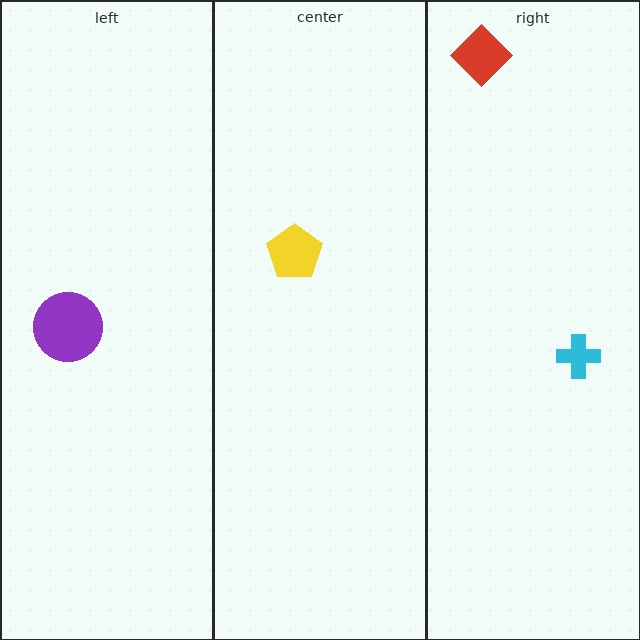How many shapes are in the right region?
2.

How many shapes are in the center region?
1.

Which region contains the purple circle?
The left region.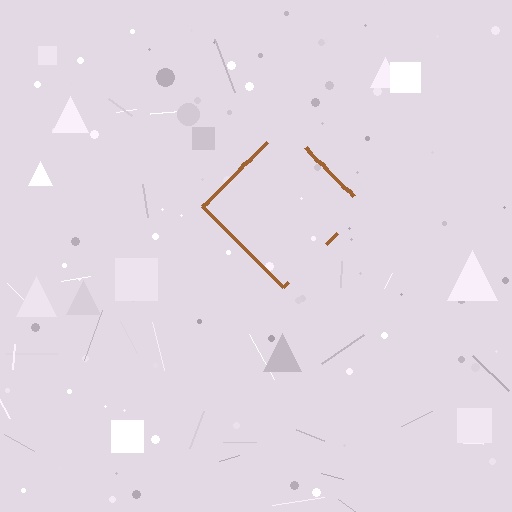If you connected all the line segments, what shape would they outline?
They would outline a diamond.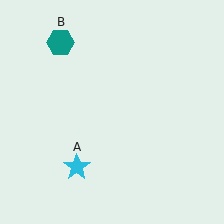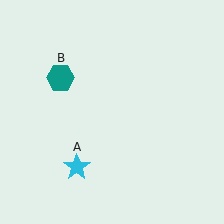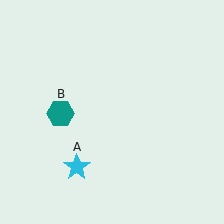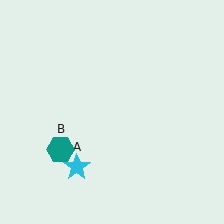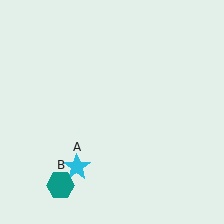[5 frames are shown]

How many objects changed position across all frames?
1 object changed position: teal hexagon (object B).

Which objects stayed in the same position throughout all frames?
Cyan star (object A) remained stationary.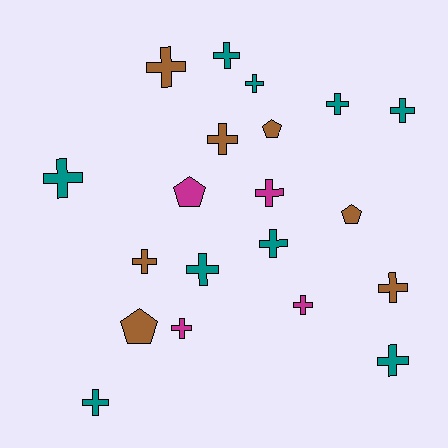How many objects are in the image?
There are 20 objects.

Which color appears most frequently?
Teal, with 9 objects.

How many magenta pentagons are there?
There is 1 magenta pentagon.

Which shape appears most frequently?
Cross, with 16 objects.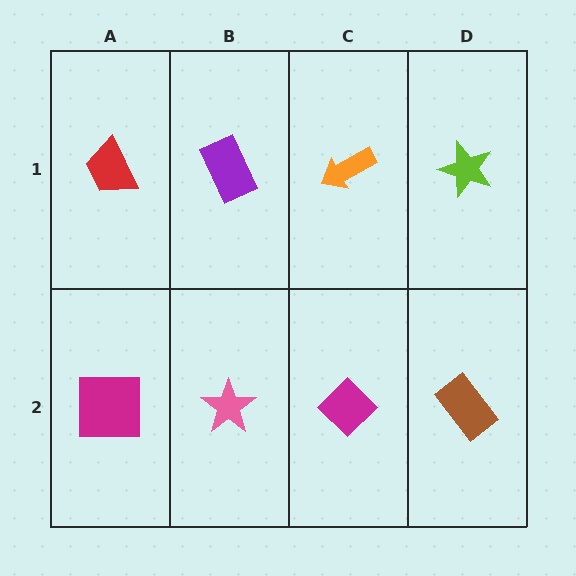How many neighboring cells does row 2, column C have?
3.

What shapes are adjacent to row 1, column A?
A magenta square (row 2, column A), a purple rectangle (row 1, column B).